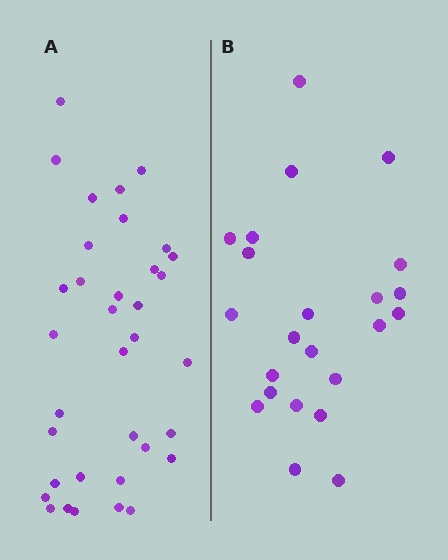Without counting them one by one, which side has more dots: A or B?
Region A (the left region) has more dots.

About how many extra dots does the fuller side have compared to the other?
Region A has roughly 12 or so more dots than region B.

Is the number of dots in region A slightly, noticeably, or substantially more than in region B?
Region A has substantially more. The ratio is roughly 1.5 to 1.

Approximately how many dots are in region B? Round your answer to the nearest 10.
About 20 dots. (The exact count is 23, which rounds to 20.)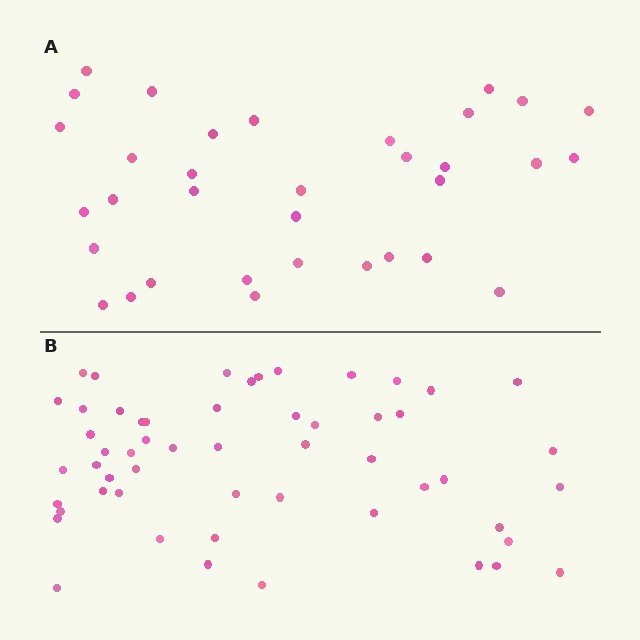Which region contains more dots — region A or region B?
Region B (the bottom region) has more dots.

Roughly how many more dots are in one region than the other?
Region B has approximately 20 more dots than region A.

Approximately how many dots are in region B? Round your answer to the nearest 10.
About 50 dots. (The exact count is 54, which rounds to 50.)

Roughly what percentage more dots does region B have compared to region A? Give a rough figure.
About 60% more.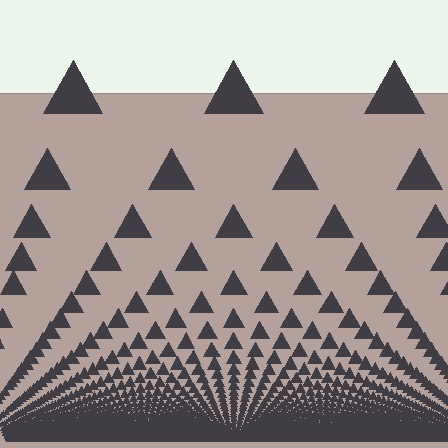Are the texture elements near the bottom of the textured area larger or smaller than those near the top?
Smaller. The gradient is inverted — elements near the bottom are smaller and denser.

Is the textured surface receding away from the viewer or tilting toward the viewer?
The surface appears to tilt toward the viewer. Texture elements get larger and sparser toward the top.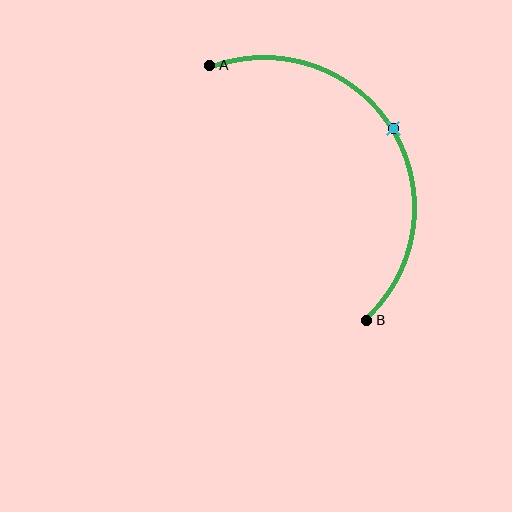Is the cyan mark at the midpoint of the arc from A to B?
Yes. The cyan mark lies on the arc at equal arc-length from both A and B — it is the arc midpoint.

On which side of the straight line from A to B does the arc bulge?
The arc bulges to the right of the straight line connecting A and B.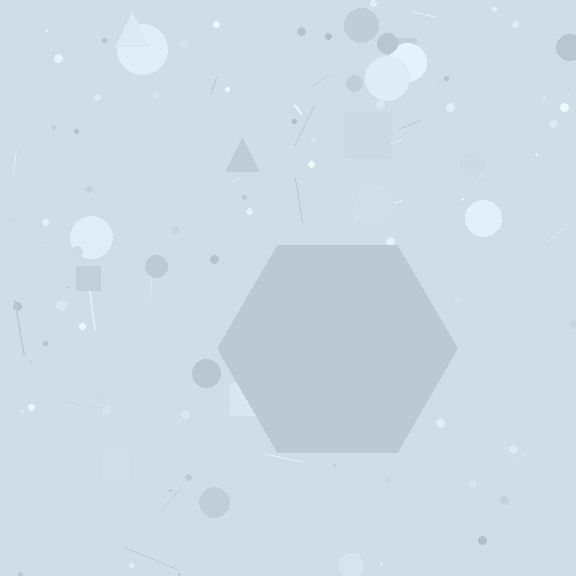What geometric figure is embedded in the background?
A hexagon is embedded in the background.